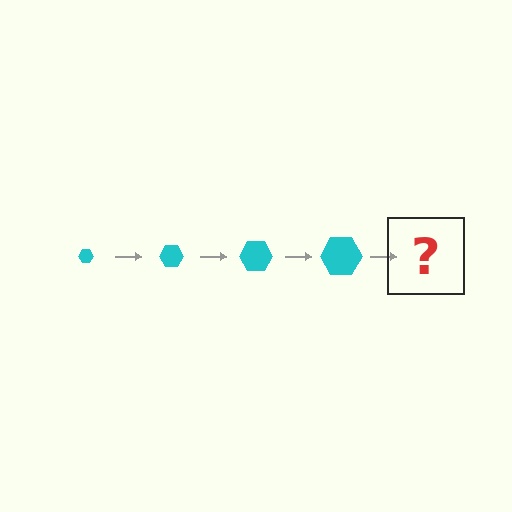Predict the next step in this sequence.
The next step is a cyan hexagon, larger than the previous one.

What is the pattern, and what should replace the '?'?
The pattern is that the hexagon gets progressively larger each step. The '?' should be a cyan hexagon, larger than the previous one.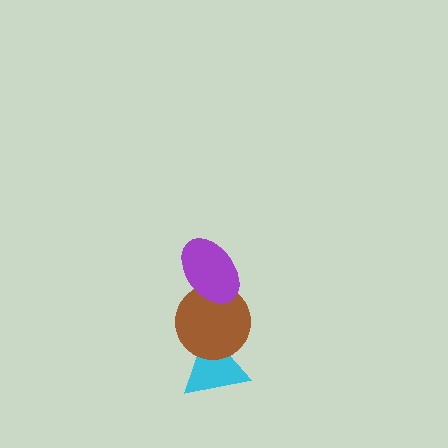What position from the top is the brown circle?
The brown circle is 2nd from the top.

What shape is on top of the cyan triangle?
The brown circle is on top of the cyan triangle.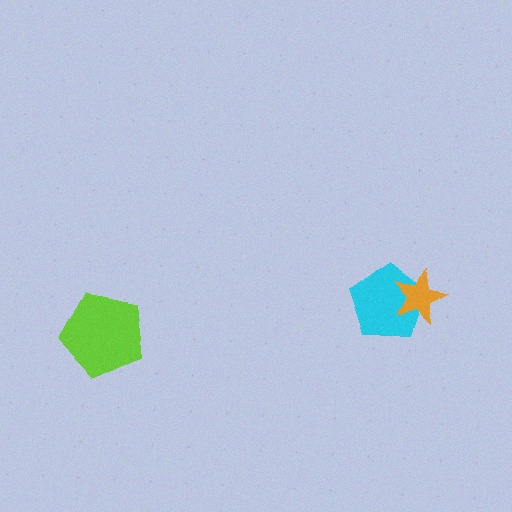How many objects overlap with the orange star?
1 object overlaps with the orange star.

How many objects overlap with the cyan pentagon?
1 object overlaps with the cyan pentagon.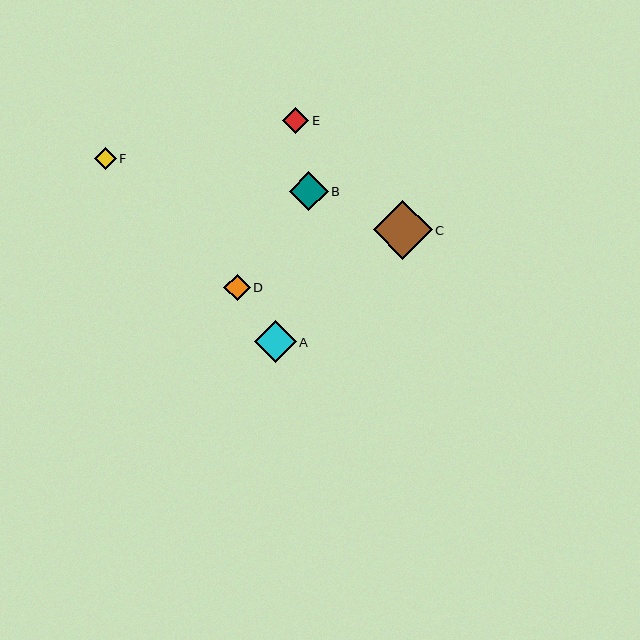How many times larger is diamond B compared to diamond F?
Diamond B is approximately 1.7 times the size of diamond F.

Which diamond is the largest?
Diamond C is the largest with a size of approximately 59 pixels.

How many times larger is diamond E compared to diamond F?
Diamond E is approximately 1.2 times the size of diamond F.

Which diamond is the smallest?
Diamond F is the smallest with a size of approximately 22 pixels.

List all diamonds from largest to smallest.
From largest to smallest: C, A, B, D, E, F.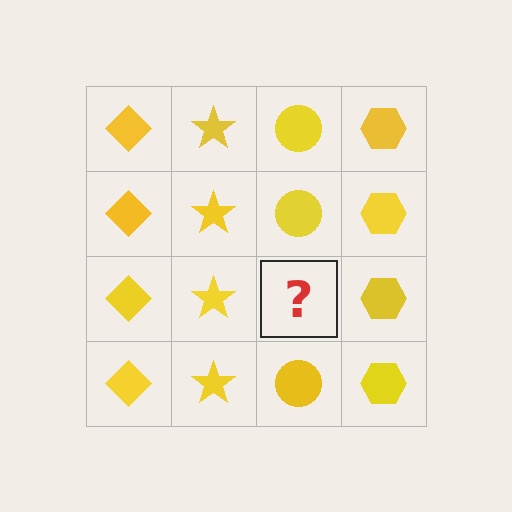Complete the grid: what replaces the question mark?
The question mark should be replaced with a yellow circle.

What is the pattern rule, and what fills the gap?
The rule is that each column has a consistent shape. The gap should be filled with a yellow circle.